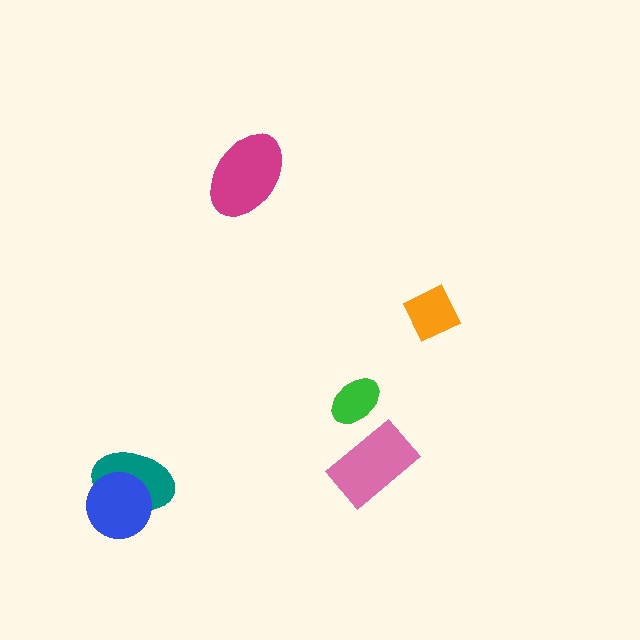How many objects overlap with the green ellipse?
0 objects overlap with the green ellipse.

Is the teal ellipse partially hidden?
Yes, it is partially covered by another shape.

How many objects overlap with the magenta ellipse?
0 objects overlap with the magenta ellipse.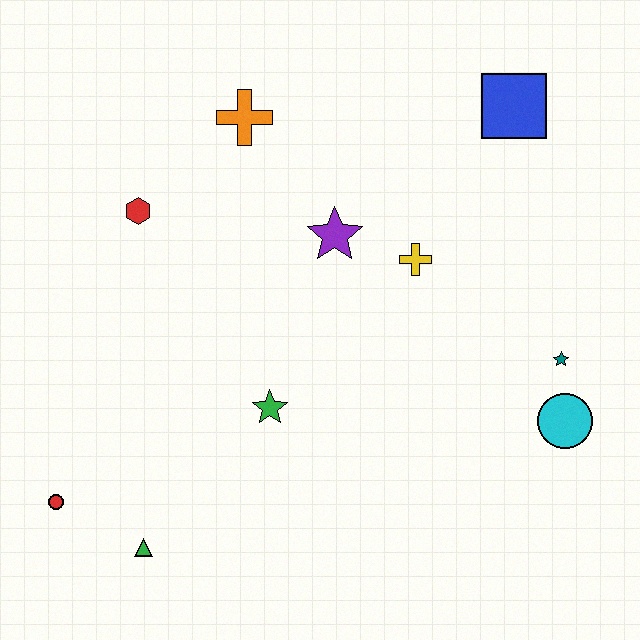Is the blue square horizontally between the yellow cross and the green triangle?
No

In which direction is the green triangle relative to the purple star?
The green triangle is below the purple star.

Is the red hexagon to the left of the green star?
Yes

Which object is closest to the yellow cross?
The purple star is closest to the yellow cross.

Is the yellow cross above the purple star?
No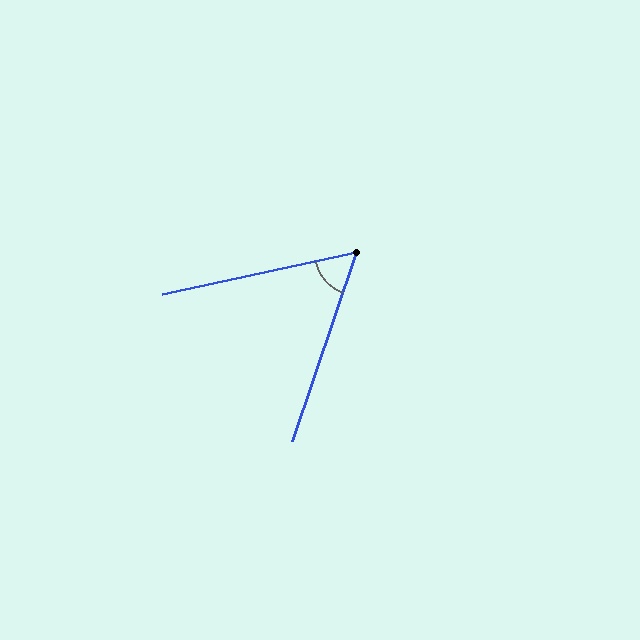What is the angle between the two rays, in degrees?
Approximately 59 degrees.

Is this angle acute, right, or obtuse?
It is acute.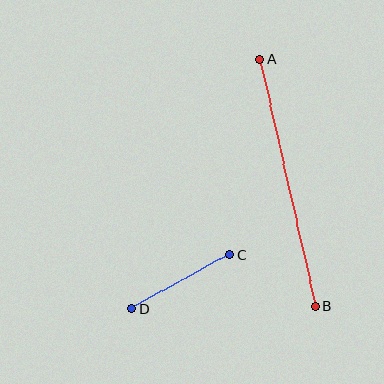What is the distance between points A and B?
The distance is approximately 253 pixels.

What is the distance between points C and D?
The distance is approximately 112 pixels.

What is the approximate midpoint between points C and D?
The midpoint is at approximately (181, 281) pixels.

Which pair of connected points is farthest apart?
Points A and B are farthest apart.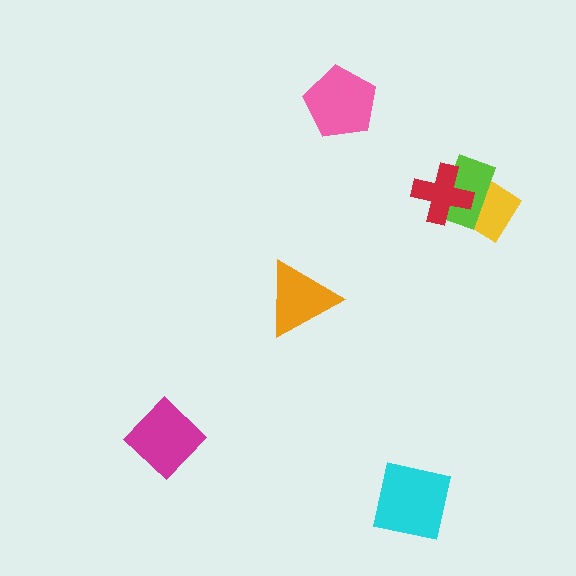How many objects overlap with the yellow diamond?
2 objects overlap with the yellow diamond.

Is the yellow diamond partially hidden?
Yes, it is partially covered by another shape.